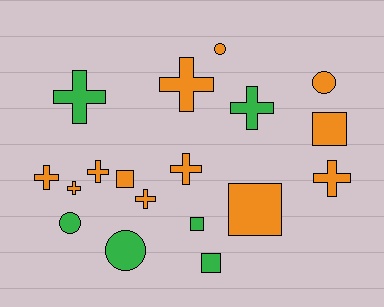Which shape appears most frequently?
Cross, with 9 objects.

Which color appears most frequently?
Orange, with 12 objects.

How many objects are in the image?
There are 18 objects.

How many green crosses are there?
There are 2 green crosses.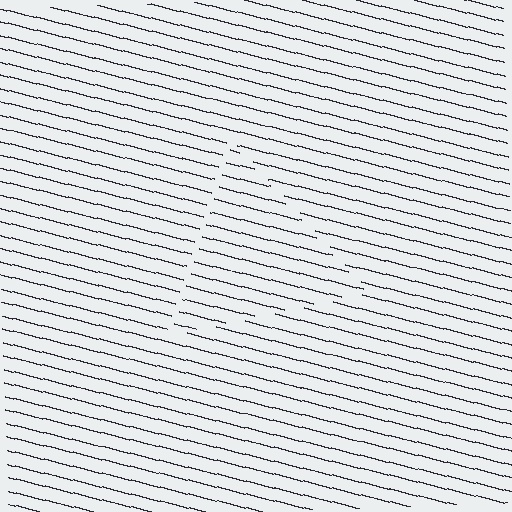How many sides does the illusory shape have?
3 sides — the line-ends trace a triangle.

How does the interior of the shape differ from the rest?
The interior of the shape contains the same grating, shifted by half a period — the contour is defined by the phase discontinuity where line-ends from the inner and outer gratings abut.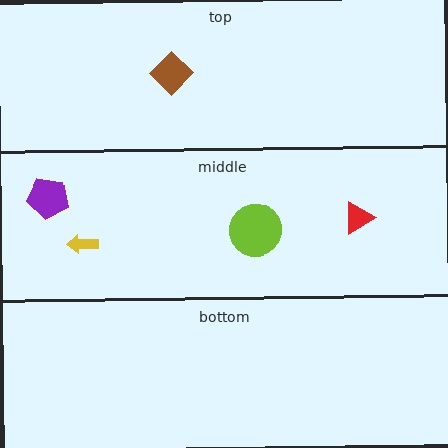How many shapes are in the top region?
1.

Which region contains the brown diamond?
The top region.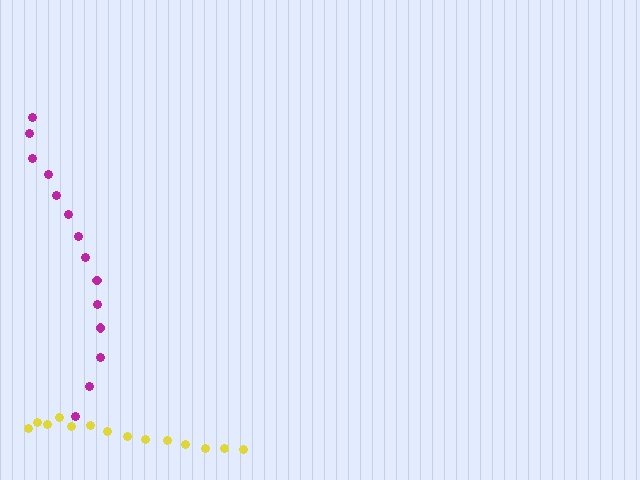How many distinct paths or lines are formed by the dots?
There are 2 distinct paths.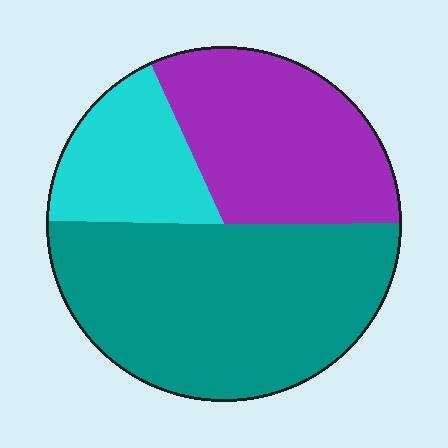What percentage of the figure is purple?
Purple covers around 30% of the figure.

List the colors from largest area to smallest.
From largest to smallest: teal, purple, cyan.